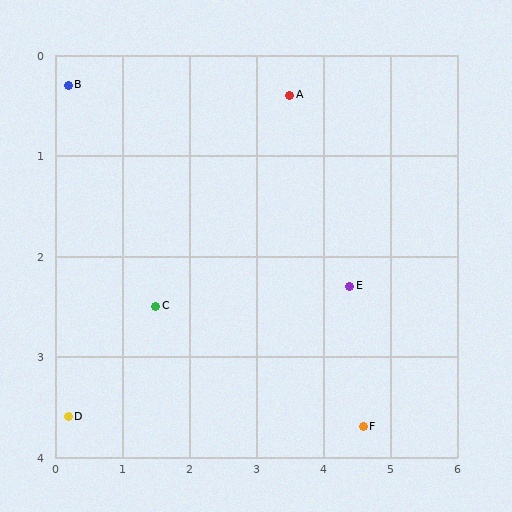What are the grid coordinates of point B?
Point B is at approximately (0.2, 0.3).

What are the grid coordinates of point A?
Point A is at approximately (3.5, 0.4).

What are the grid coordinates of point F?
Point F is at approximately (4.6, 3.7).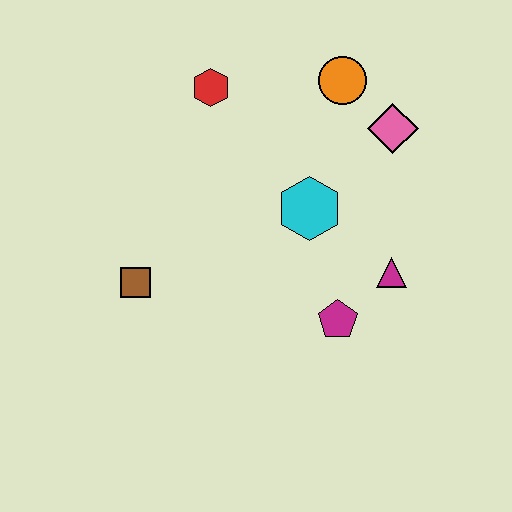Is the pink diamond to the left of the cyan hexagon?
No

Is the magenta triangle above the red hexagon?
No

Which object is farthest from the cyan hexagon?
The brown square is farthest from the cyan hexagon.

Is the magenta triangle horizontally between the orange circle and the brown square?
No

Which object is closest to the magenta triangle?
The magenta pentagon is closest to the magenta triangle.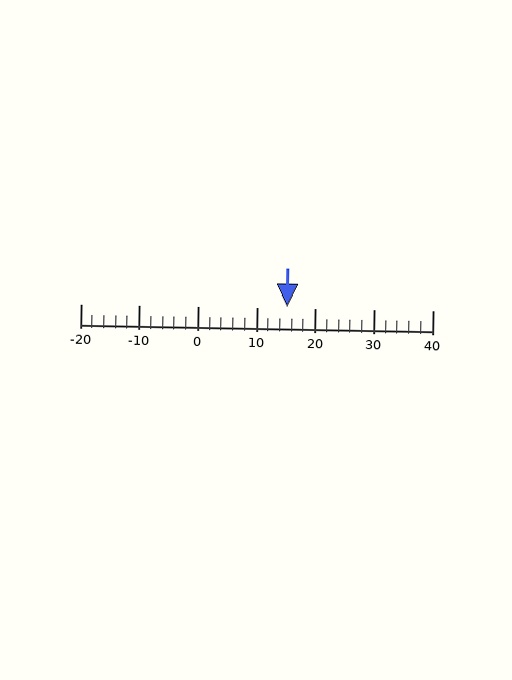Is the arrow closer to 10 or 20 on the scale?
The arrow is closer to 20.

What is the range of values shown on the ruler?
The ruler shows values from -20 to 40.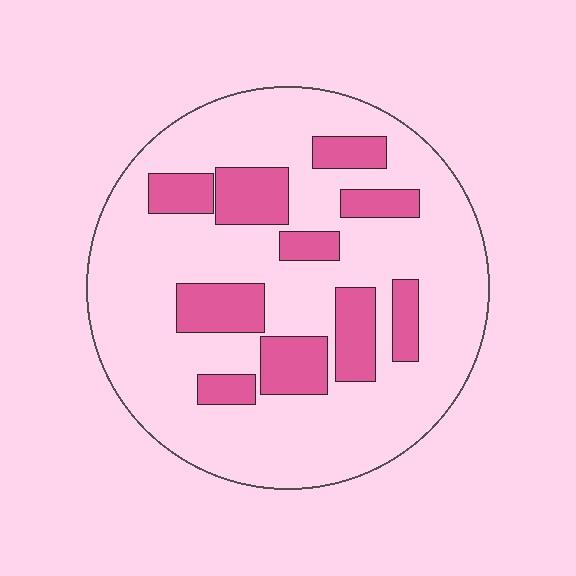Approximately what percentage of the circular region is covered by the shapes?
Approximately 25%.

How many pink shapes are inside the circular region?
10.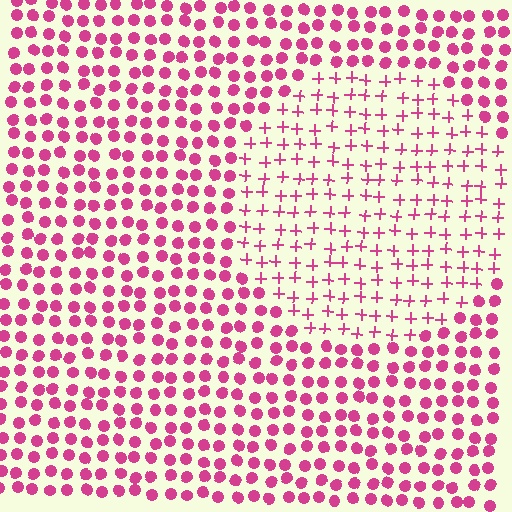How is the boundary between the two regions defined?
The boundary is defined by a change in element shape: plus signs inside vs. circles outside. All elements share the same color and spacing.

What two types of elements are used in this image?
The image uses plus signs inside the circle region and circles outside it.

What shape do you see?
I see a circle.